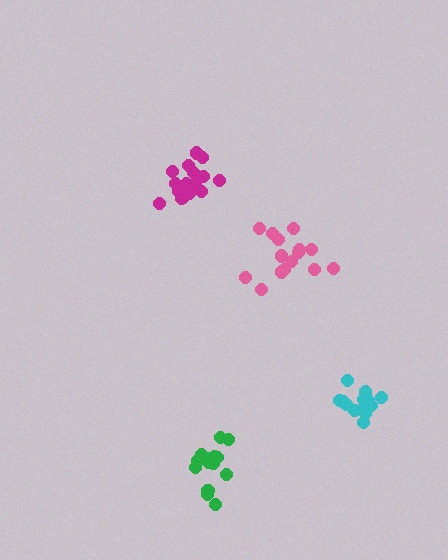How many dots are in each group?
Group 1: 15 dots, Group 2: 15 dots, Group 3: 18 dots, Group 4: 14 dots (62 total).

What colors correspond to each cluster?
The clusters are colored: pink, green, magenta, cyan.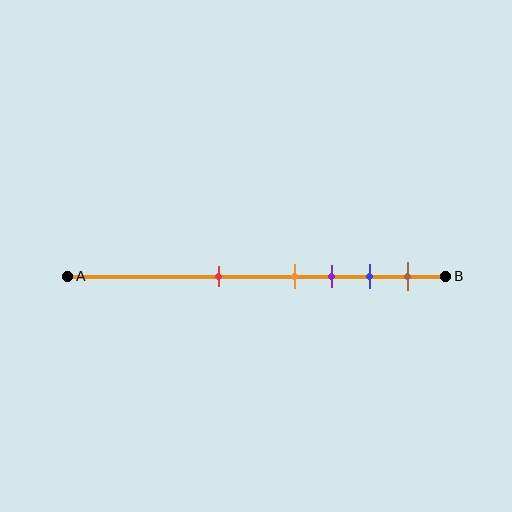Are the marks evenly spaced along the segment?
No, the marks are not evenly spaced.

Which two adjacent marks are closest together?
The orange and purple marks are the closest adjacent pair.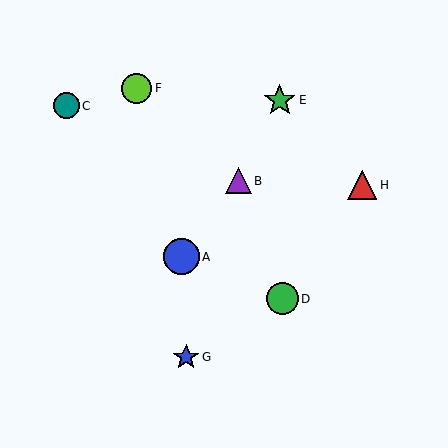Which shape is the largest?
The blue circle (labeled A) is the largest.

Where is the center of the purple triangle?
The center of the purple triangle is at (238, 181).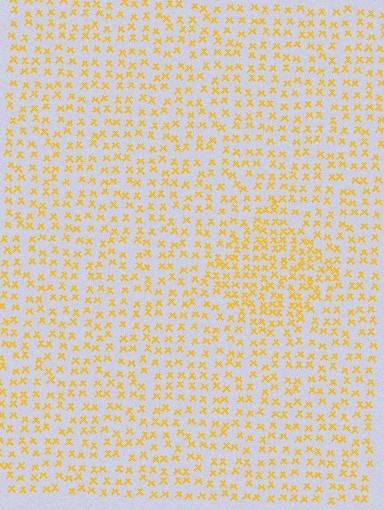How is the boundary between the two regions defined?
The boundary is defined by a change in element density (approximately 1.6x ratio). All elements are the same color, size, and shape.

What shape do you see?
I see a diamond.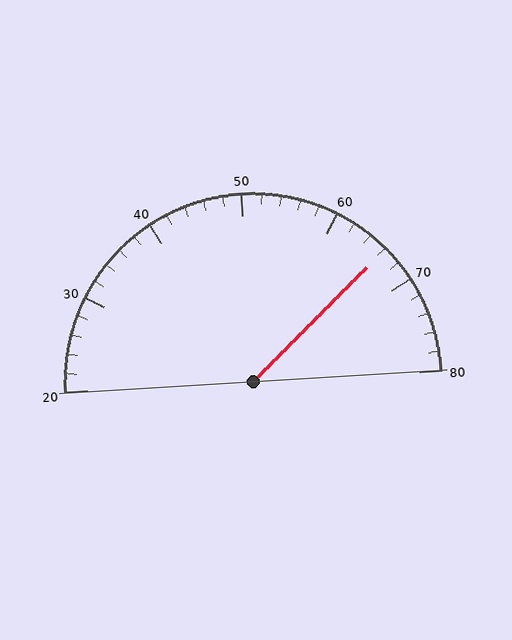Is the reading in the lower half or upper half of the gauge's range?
The reading is in the upper half of the range (20 to 80).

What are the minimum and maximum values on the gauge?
The gauge ranges from 20 to 80.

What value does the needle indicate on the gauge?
The needle indicates approximately 66.